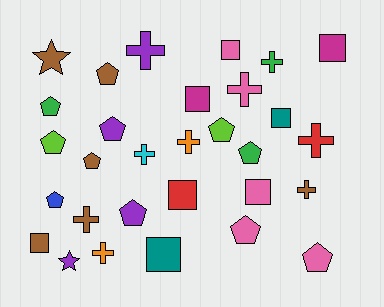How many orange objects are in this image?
There are 2 orange objects.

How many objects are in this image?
There are 30 objects.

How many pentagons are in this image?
There are 11 pentagons.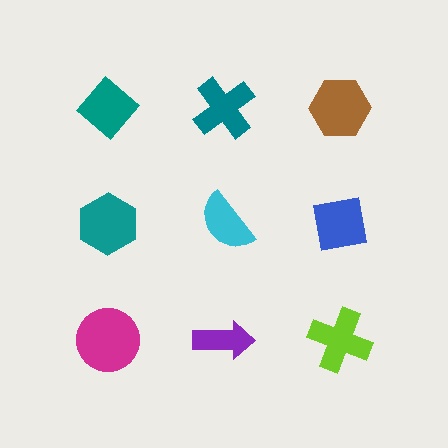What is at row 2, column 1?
A teal hexagon.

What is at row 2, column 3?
A blue square.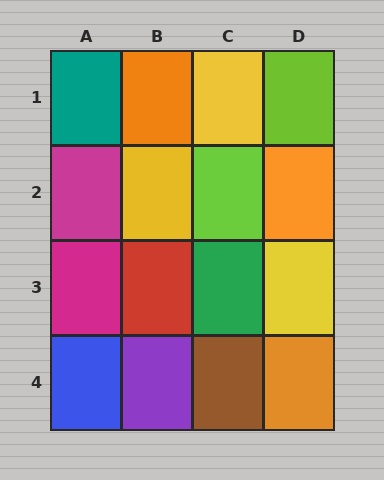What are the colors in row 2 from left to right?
Magenta, yellow, lime, orange.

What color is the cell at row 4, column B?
Purple.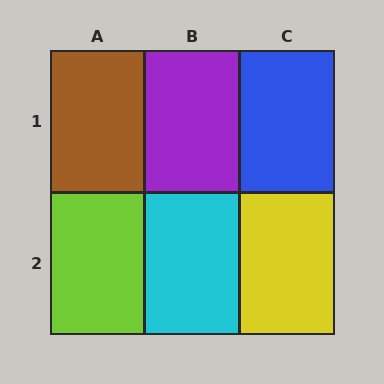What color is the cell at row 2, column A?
Lime.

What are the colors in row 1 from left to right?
Brown, purple, blue.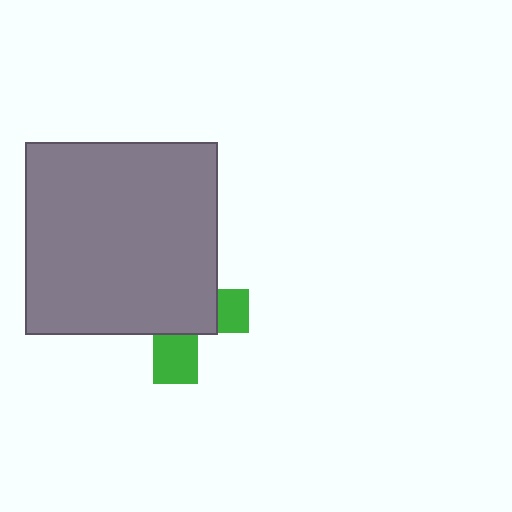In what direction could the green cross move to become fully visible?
The green cross could move down. That would shift it out from behind the gray square entirely.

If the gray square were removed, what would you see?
You would see the complete green cross.